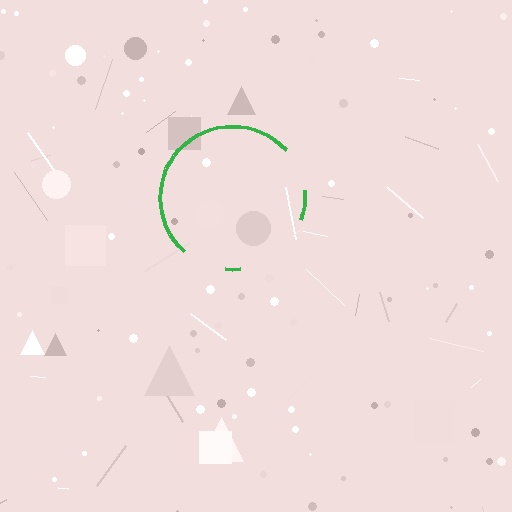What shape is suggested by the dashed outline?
The dashed outline suggests a circle.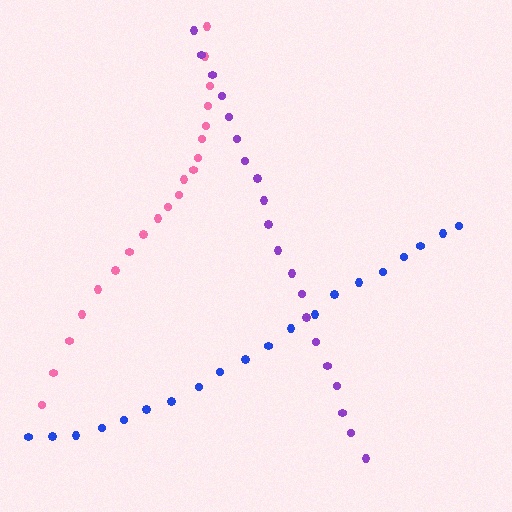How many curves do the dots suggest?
There are 3 distinct paths.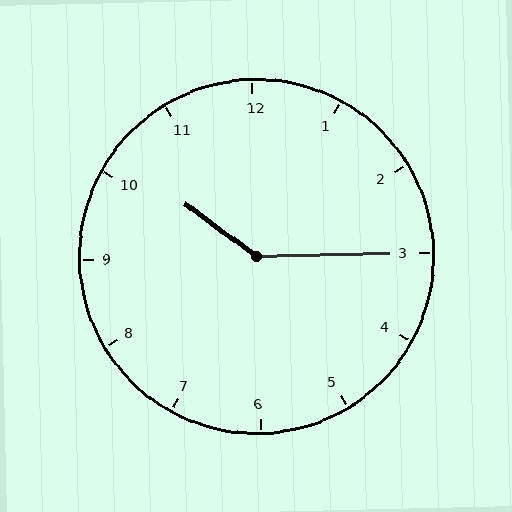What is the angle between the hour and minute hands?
Approximately 142 degrees.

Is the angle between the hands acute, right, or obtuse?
It is obtuse.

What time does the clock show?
10:15.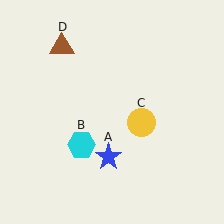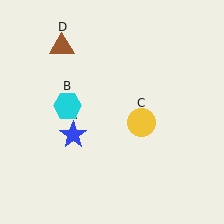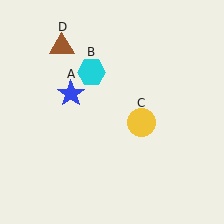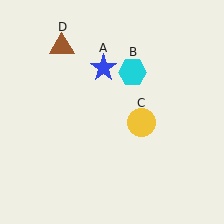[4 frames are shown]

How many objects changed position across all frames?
2 objects changed position: blue star (object A), cyan hexagon (object B).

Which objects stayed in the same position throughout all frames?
Yellow circle (object C) and brown triangle (object D) remained stationary.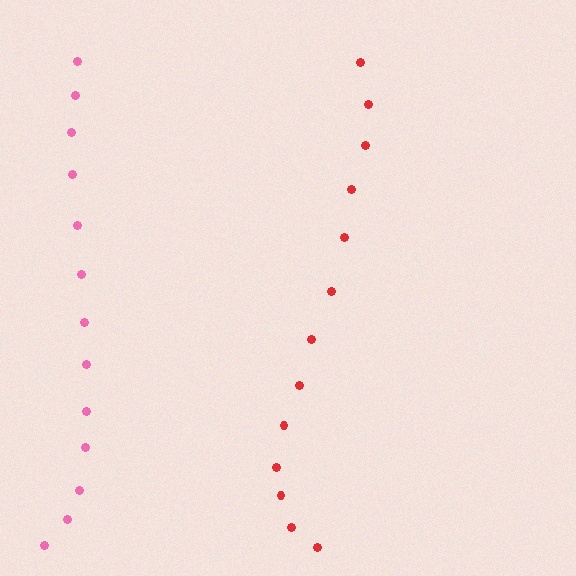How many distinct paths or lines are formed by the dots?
There are 2 distinct paths.